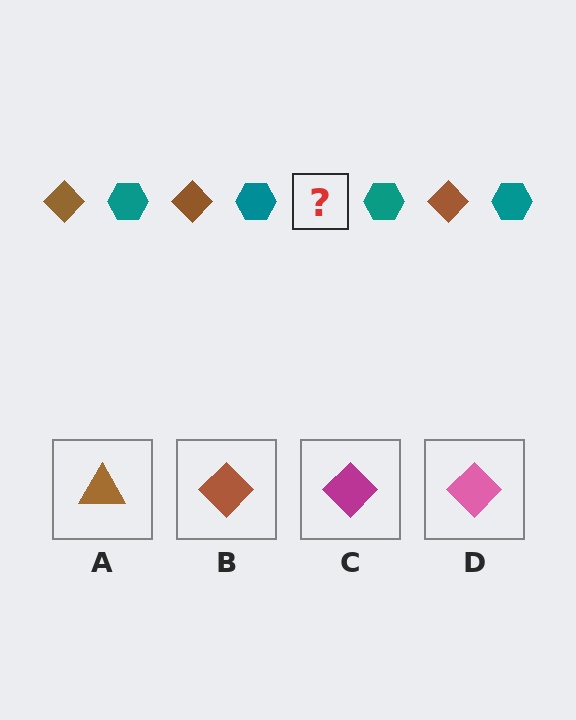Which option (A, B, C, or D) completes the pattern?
B.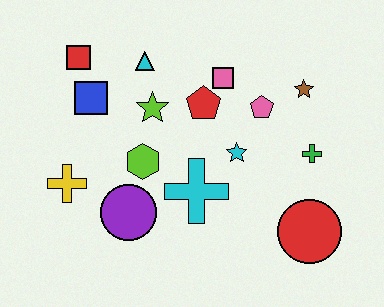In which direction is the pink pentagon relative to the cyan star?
The pink pentagon is above the cyan star.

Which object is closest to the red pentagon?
The pink square is closest to the red pentagon.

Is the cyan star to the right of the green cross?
No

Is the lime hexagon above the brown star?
No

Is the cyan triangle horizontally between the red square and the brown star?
Yes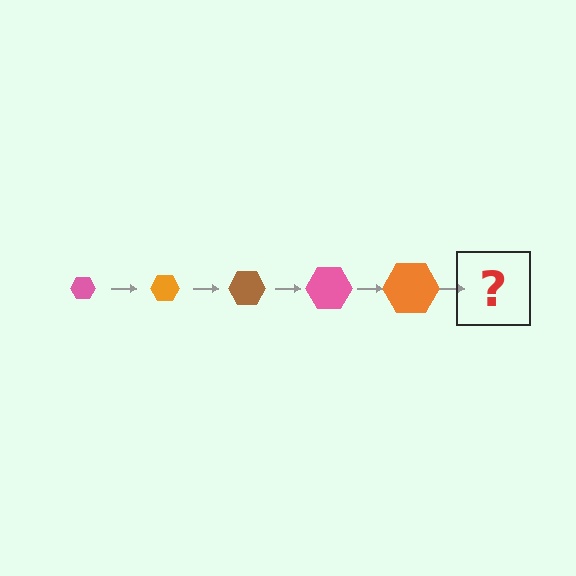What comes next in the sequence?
The next element should be a brown hexagon, larger than the previous one.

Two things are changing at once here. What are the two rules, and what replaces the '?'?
The two rules are that the hexagon grows larger each step and the color cycles through pink, orange, and brown. The '?' should be a brown hexagon, larger than the previous one.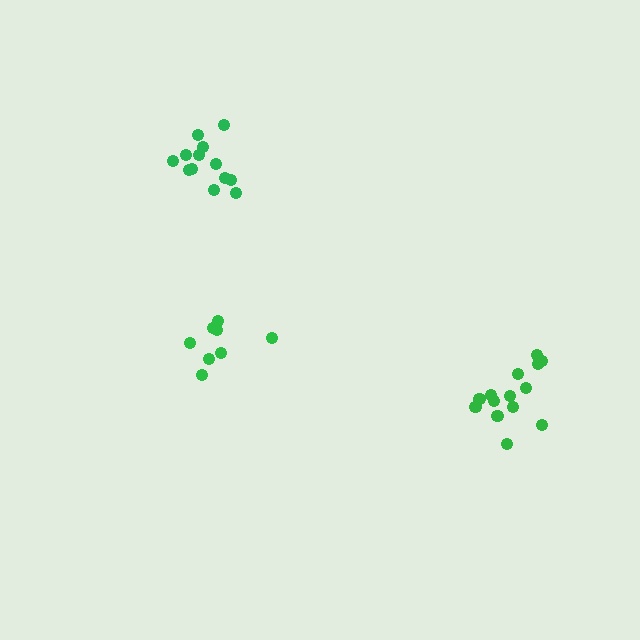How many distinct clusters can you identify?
There are 3 distinct clusters.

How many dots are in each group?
Group 1: 8 dots, Group 2: 13 dots, Group 3: 14 dots (35 total).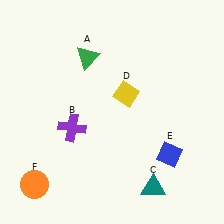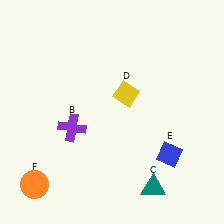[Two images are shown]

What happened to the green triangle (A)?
The green triangle (A) was removed in Image 2. It was in the top-left area of Image 1.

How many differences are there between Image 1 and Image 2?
There is 1 difference between the two images.